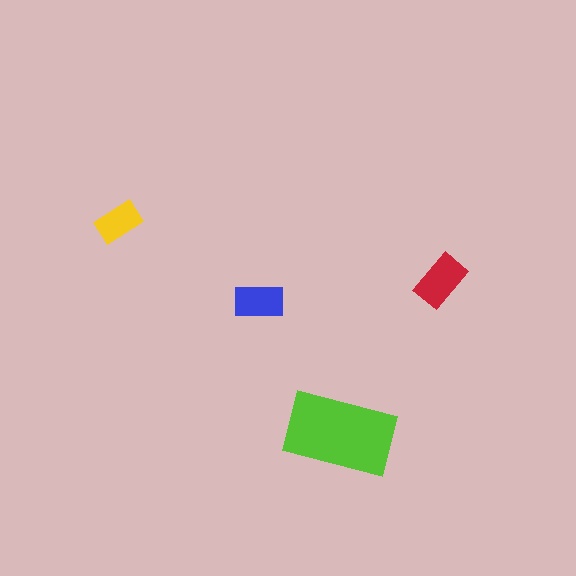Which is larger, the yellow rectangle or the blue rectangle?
The blue one.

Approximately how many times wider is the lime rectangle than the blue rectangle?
About 2 times wider.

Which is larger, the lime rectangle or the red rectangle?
The lime one.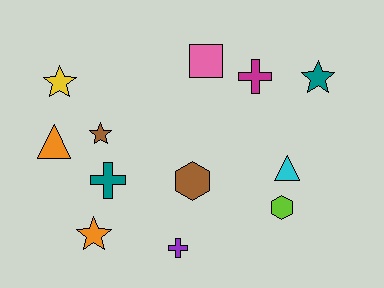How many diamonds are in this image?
There are no diamonds.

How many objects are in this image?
There are 12 objects.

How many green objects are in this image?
There are no green objects.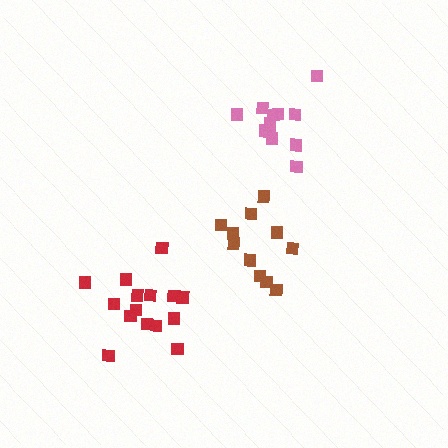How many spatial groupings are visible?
There are 3 spatial groupings.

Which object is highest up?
The pink cluster is topmost.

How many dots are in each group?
Group 1: 15 dots, Group 2: 11 dots, Group 3: 12 dots (38 total).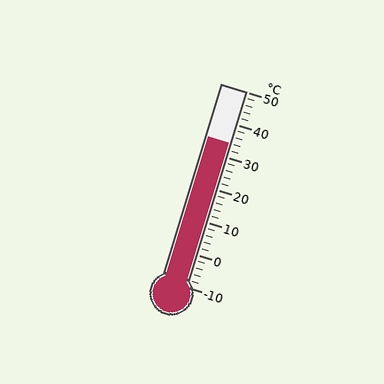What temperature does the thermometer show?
The thermometer shows approximately 34°C.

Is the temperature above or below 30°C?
The temperature is above 30°C.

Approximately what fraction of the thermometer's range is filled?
The thermometer is filled to approximately 75% of its range.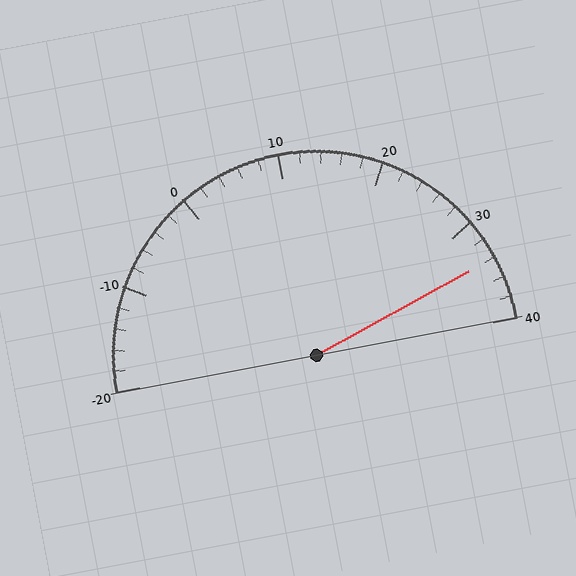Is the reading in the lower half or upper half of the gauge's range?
The reading is in the upper half of the range (-20 to 40).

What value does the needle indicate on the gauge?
The needle indicates approximately 34.